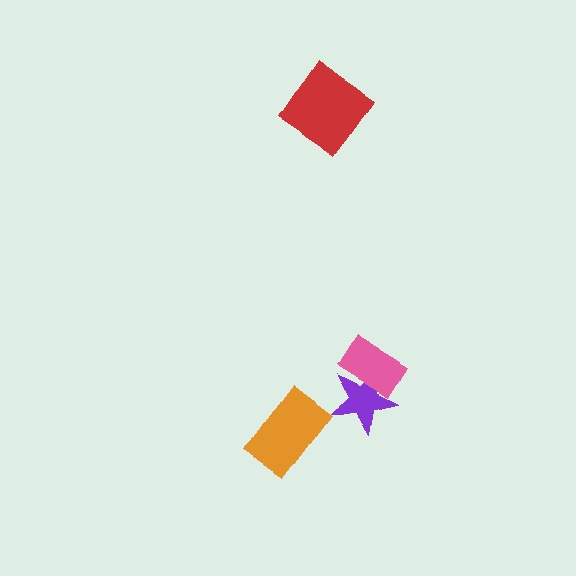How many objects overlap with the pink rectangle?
1 object overlaps with the pink rectangle.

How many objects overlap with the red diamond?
0 objects overlap with the red diamond.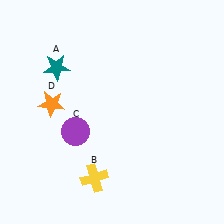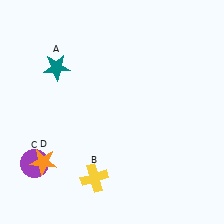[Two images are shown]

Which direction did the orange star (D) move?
The orange star (D) moved down.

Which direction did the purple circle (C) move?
The purple circle (C) moved left.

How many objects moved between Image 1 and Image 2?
2 objects moved between the two images.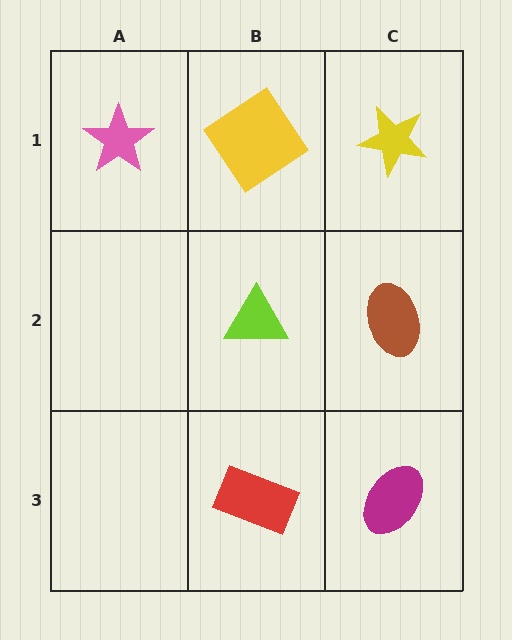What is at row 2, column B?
A lime triangle.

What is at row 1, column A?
A pink star.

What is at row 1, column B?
A yellow diamond.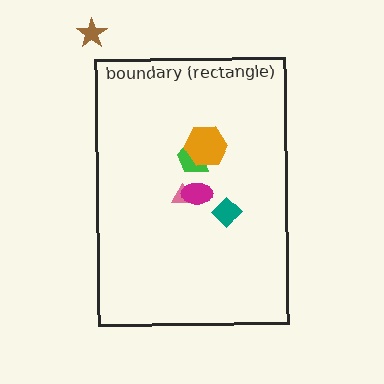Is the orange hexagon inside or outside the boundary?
Inside.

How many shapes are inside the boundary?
5 inside, 1 outside.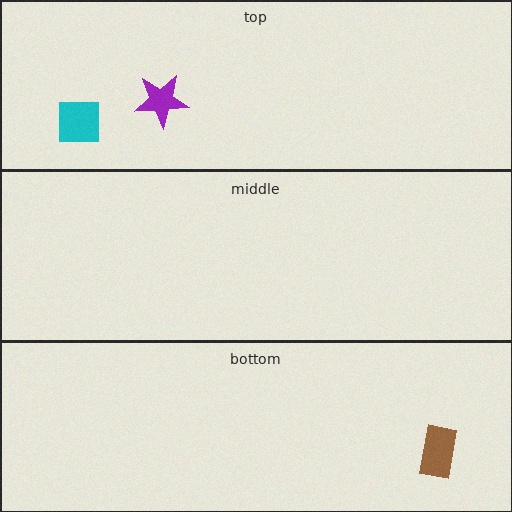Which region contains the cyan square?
The top region.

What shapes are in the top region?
The cyan square, the purple star.